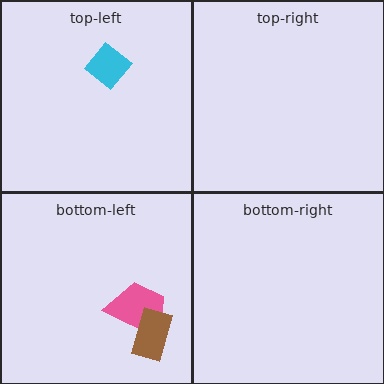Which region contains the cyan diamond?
The top-left region.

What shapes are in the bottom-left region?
The pink trapezoid, the brown rectangle.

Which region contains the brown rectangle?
The bottom-left region.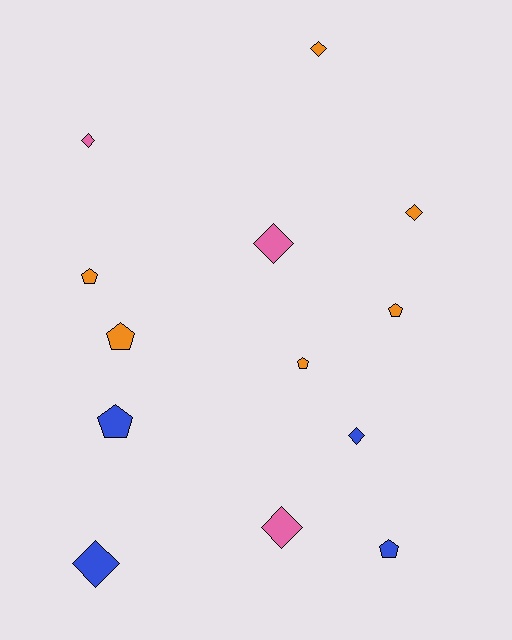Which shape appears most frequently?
Diamond, with 7 objects.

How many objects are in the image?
There are 13 objects.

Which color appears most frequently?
Orange, with 6 objects.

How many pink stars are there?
There are no pink stars.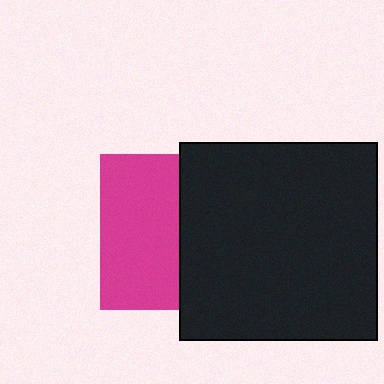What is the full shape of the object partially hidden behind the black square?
The partially hidden object is a magenta square.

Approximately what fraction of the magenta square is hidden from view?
Roughly 49% of the magenta square is hidden behind the black square.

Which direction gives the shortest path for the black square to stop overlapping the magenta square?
Moving right gives the shortest separation.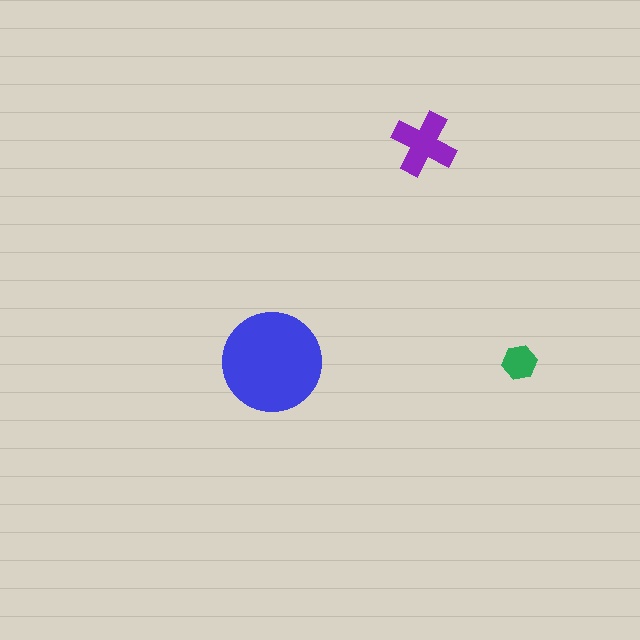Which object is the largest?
The blue circle.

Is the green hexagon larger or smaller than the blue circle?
Smaller.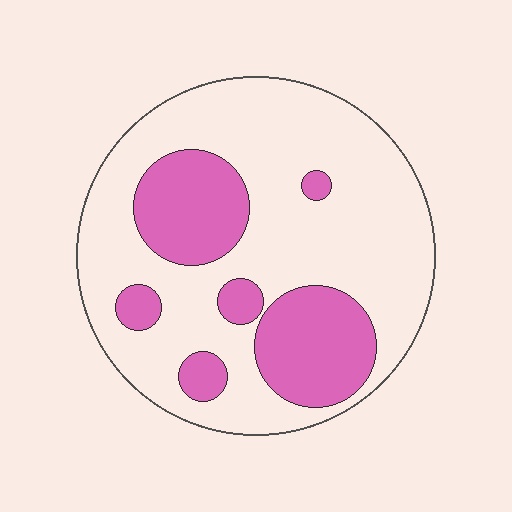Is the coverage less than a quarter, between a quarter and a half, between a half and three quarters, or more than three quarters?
Between a quarter and a half.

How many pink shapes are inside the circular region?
6.